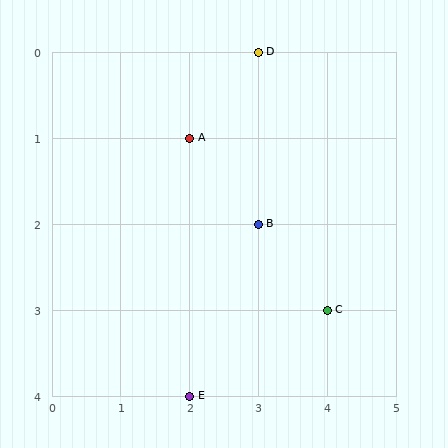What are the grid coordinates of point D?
Point D is at grid coordinates (3, 0).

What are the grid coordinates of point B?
Point B is at grid coordinates (3, 2).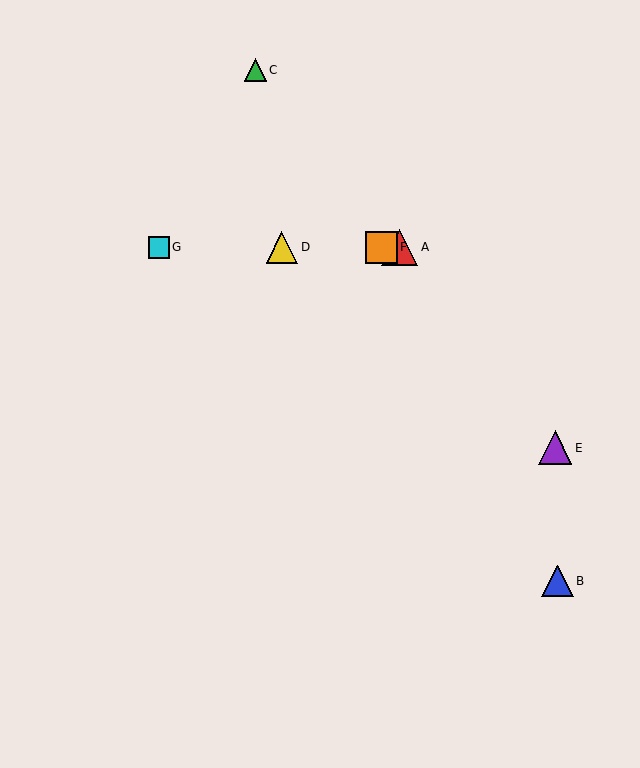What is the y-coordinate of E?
Object E is at y≈448.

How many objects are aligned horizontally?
4 objects (A, D, F, G) are aligned horizontally.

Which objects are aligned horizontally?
Objects A, D, F, G are aligned horizontally.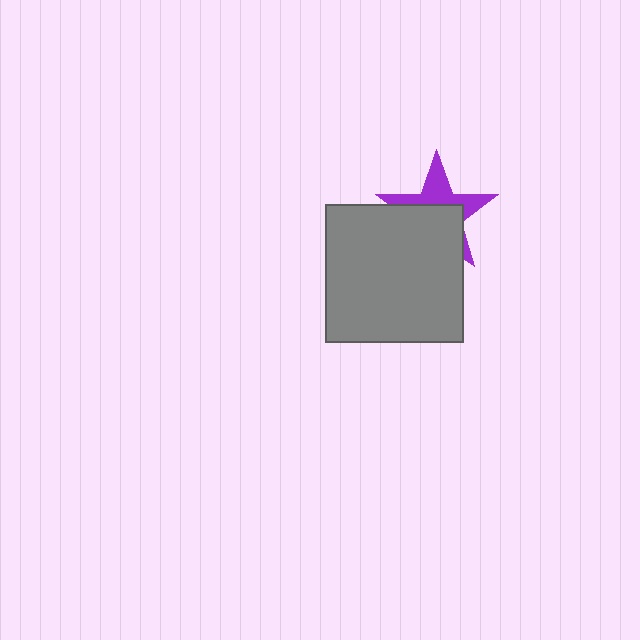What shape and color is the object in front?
The object in front is a gray square.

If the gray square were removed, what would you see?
You would see the complete purple star.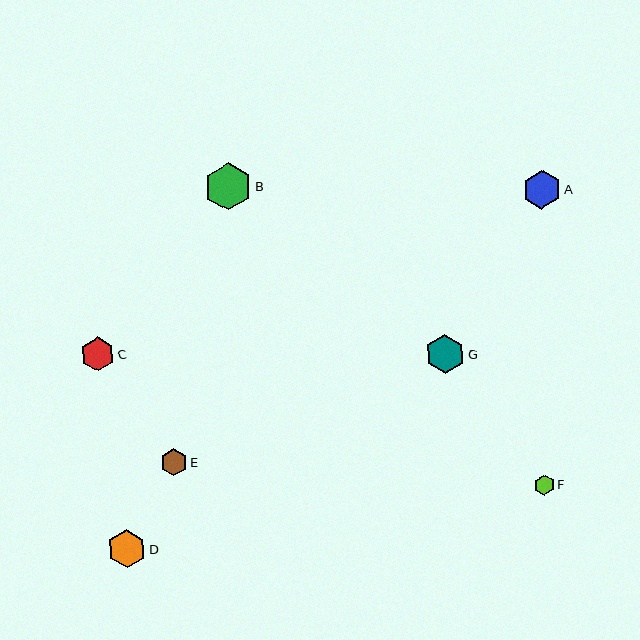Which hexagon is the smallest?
Hexagon F is the smallest with a size of approximately 20 pixels.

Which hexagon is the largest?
Hexagon B is the largest with a size of approximately 47 pixels.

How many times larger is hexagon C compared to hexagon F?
Hexagon C is approximately 1.7 times the size of hexagon F.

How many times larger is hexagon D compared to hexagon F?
Hexagon D is approximately 1.9 times the size of hexagon F.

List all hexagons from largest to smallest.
From largest to smallest: B, G, A, D, C, E, F.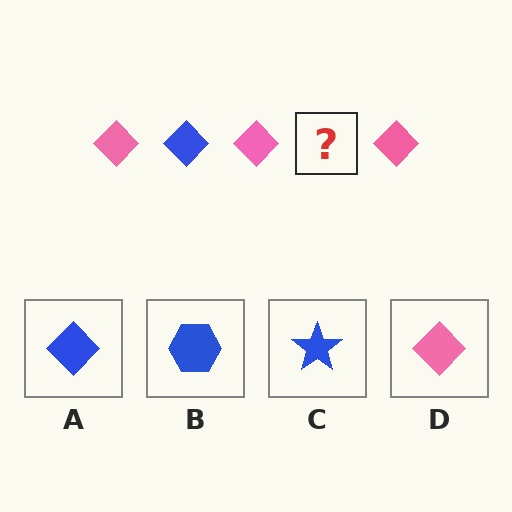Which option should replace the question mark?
Option A.